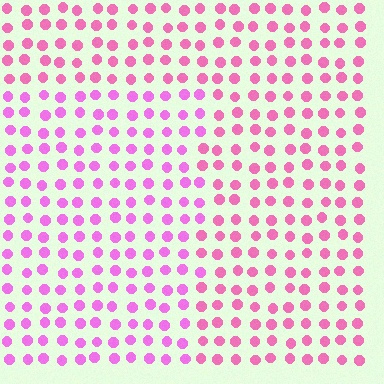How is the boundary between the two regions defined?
The boundary is defined purely by a slight shift in hue (about 23 degrees). Spacing, size, and orientation are identical on both sides.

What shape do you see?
I see a rectangle.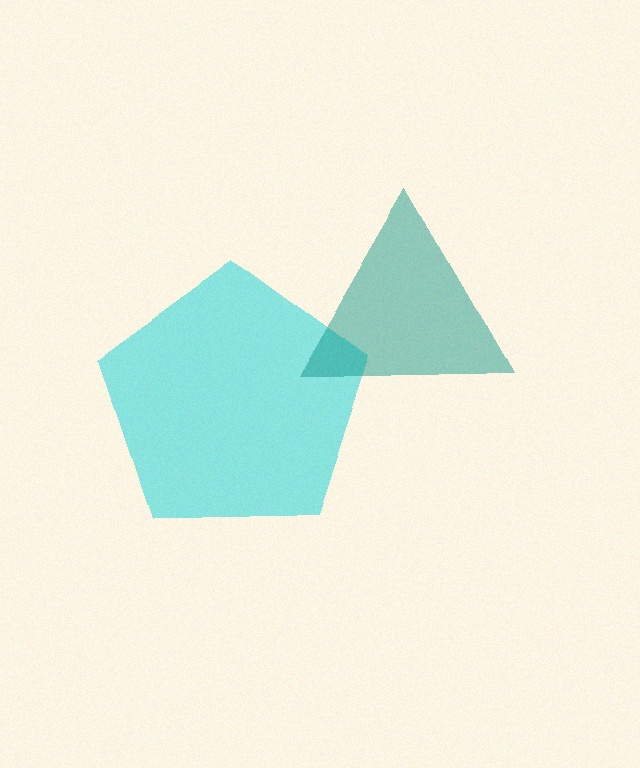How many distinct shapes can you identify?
There are 2 distinct shapes: a cyan pentagon, a teal triangle.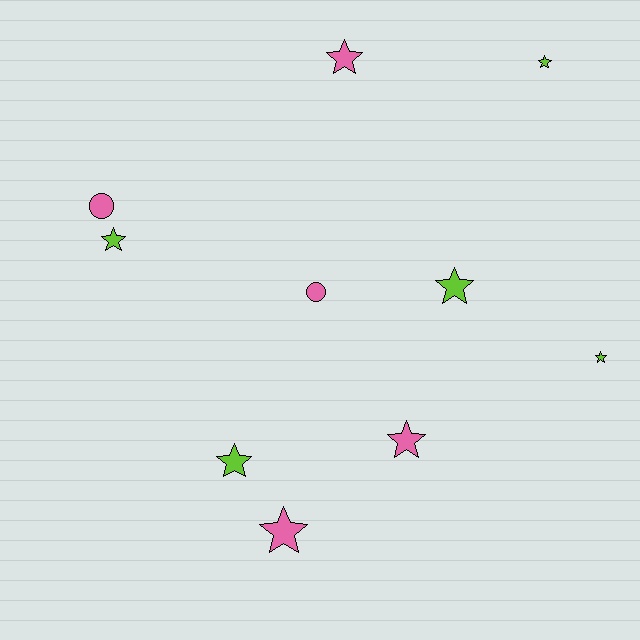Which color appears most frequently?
Pink, with 5 objects.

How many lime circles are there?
There are no lime circles.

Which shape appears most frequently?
Star, with 8 objects.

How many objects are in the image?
There are 10 objects.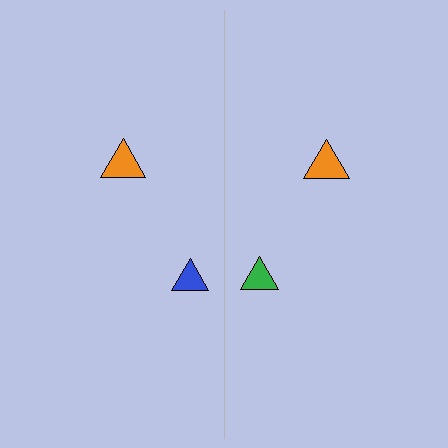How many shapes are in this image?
There are 4 shapes in this image.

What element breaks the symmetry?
The green triangle on the right side breaks the symmetry — its mirror counterpart is blue.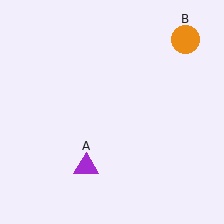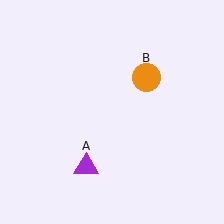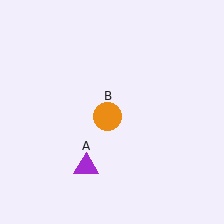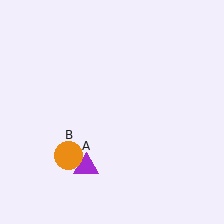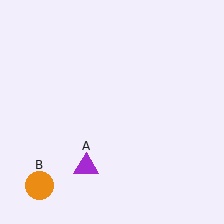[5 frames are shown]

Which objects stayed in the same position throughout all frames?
Purple triangle (object A) remained stationary.